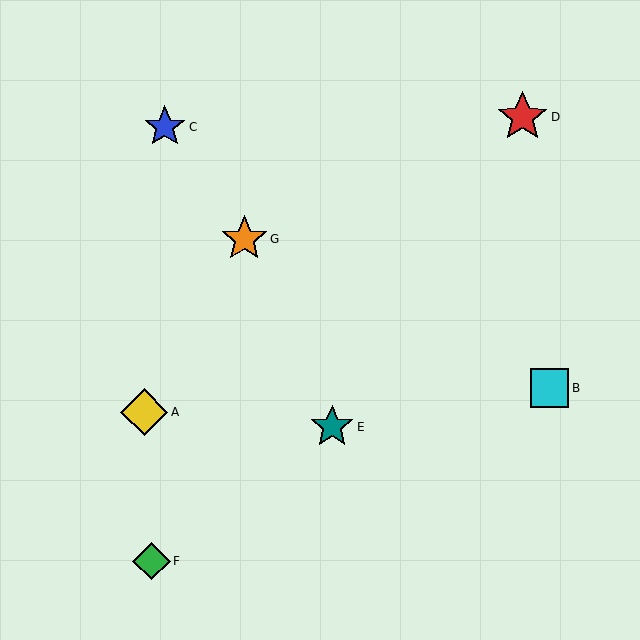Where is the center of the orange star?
The center of the orange star is at (244, 239).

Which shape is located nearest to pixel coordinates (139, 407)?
The yellow diamond (labeled A) at (144, 412) is nearest to that location.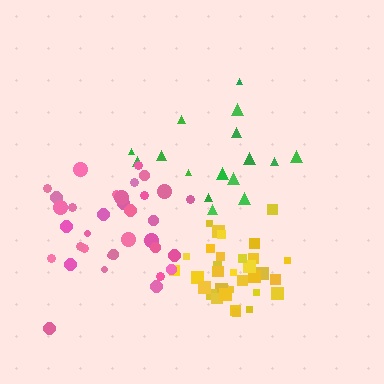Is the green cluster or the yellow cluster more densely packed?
Yellow.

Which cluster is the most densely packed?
Yellow.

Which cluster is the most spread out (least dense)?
Green.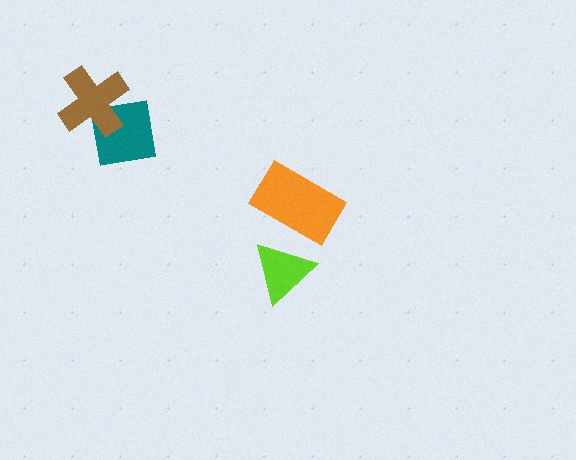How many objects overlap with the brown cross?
1 object overlaps with the brown cross.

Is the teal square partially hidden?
Yes, it is partially covered by another shape.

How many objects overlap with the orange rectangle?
1 object overlaps with the orange rectangle.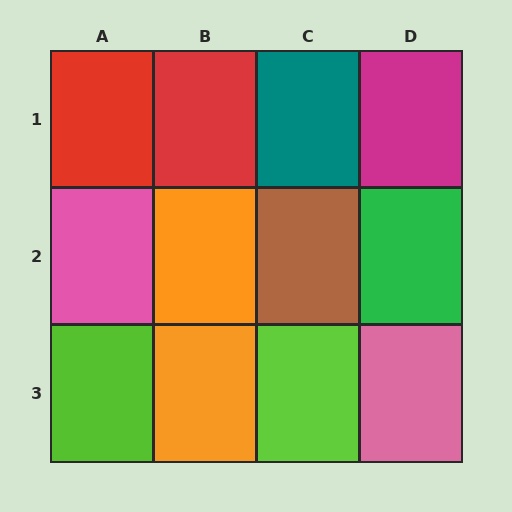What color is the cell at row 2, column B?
Orange.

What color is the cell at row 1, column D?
Magenta.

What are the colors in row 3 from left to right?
Lime, orange, lime, pink.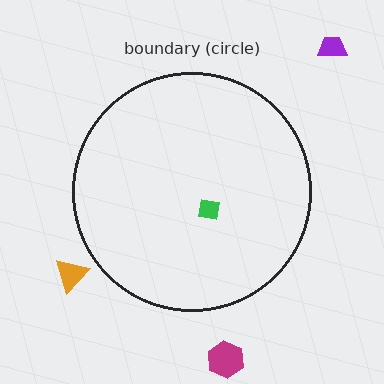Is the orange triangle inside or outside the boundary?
Outside.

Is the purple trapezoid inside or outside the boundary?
Outside.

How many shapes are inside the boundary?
1 inside, 3 outside.